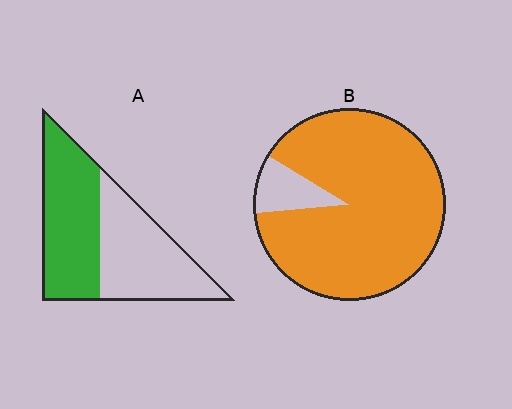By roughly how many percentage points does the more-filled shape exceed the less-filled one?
By roughly 40 percentage points (B over A).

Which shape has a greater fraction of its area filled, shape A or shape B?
Shape B.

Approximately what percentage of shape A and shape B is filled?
A is approximately 50% and B is approximately 90%.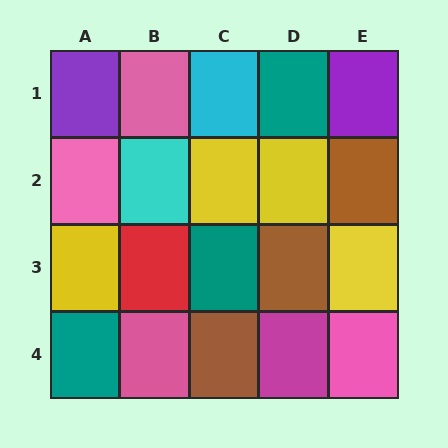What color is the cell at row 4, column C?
Brown.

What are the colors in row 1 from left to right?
Purple, pink, cyan, teal, purple.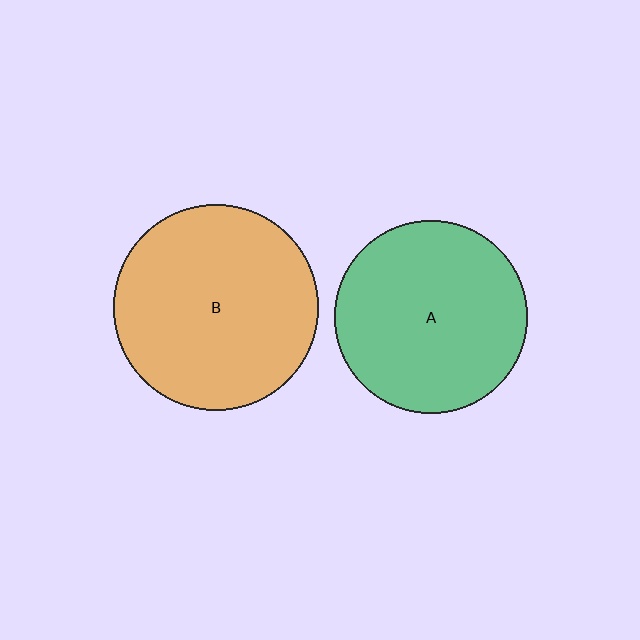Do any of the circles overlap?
No, none of the circles overlap.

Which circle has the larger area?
Circle B (orange).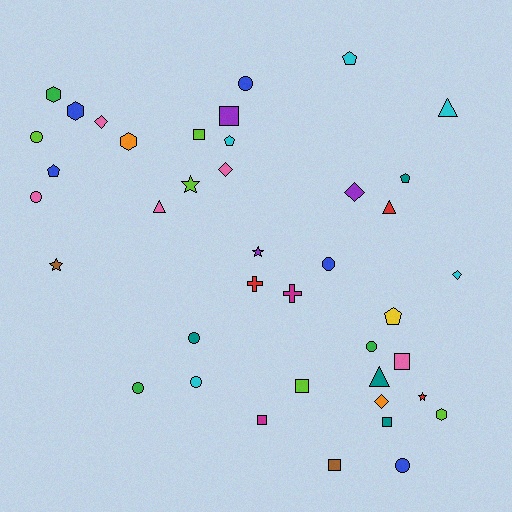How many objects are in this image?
There are 40 objects.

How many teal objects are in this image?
There are 4 teal objects.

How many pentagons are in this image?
There are 5 pentagons.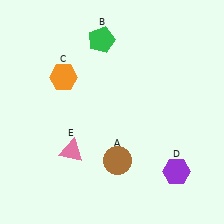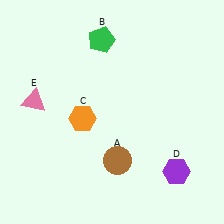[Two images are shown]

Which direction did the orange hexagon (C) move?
The orange hexagon (C) moved down.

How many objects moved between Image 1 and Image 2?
2 objects moved between the two images.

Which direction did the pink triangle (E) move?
The pink triangle (E) moved up.